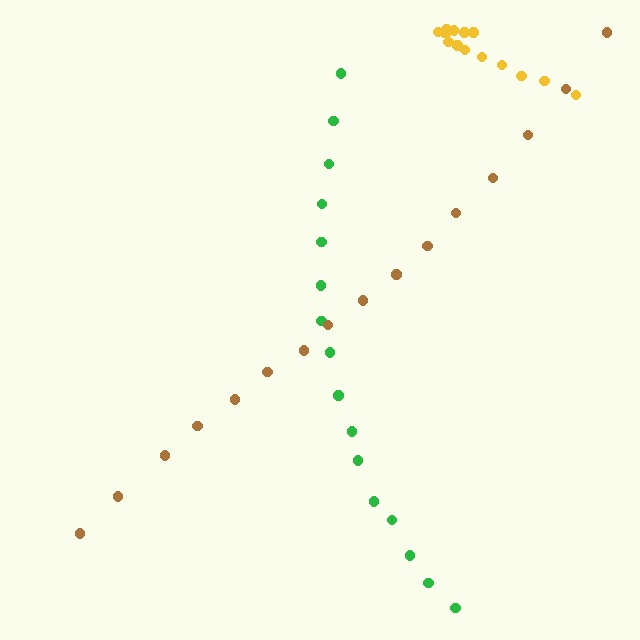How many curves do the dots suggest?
There are 3 distinct paths.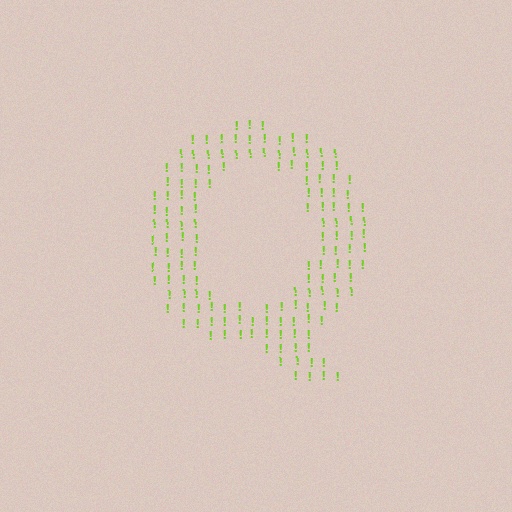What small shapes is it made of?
It is made of small exclamation marks.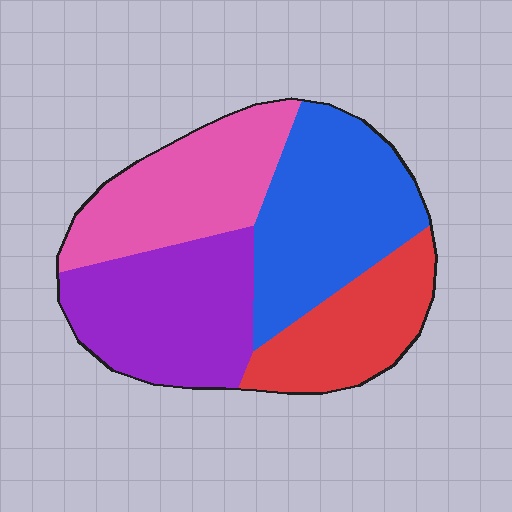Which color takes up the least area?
Red, at roughly 20%.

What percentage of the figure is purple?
Purple covers 27% of the figure.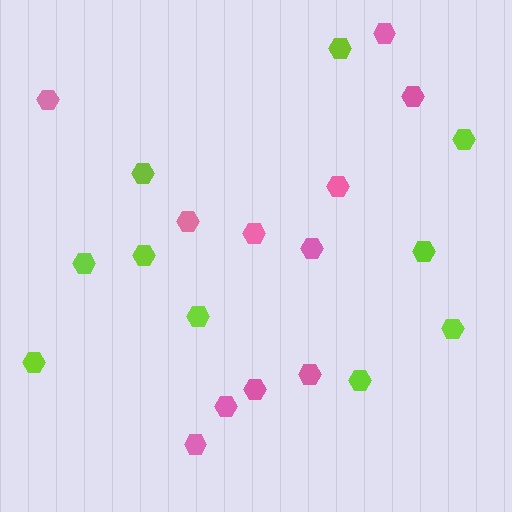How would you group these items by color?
There are 2 groups: one group of pink hexagons (11) and one group of lime hexagons (10).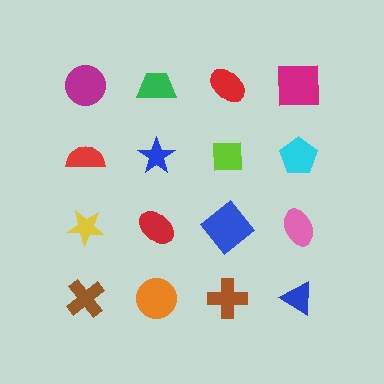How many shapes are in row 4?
4 shapes.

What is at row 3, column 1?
A yellow star.